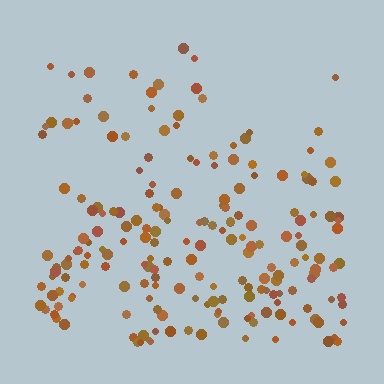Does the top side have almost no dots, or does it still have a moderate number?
Still a moderate number, just noticeably fewer than the bottom.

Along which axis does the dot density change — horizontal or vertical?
Vertical.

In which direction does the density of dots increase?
From top to bottom, with the bottom side densest.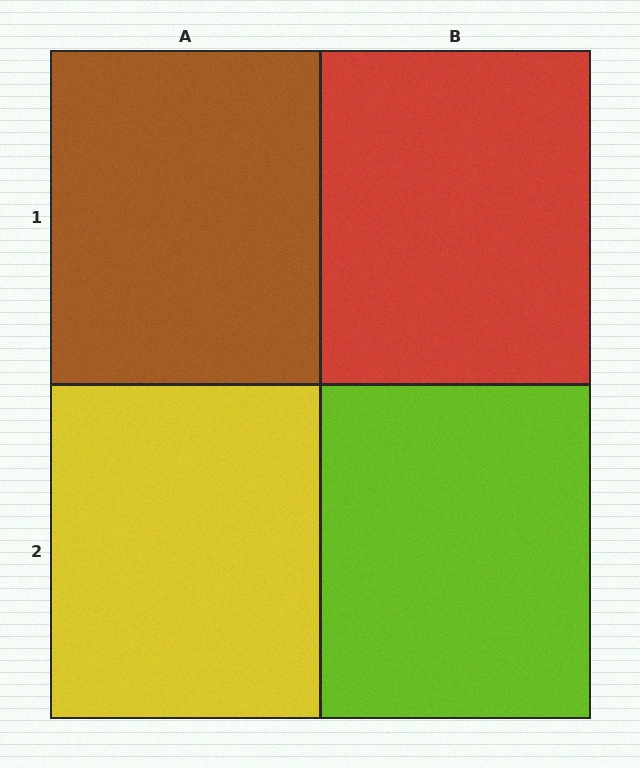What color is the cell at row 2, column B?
Lime.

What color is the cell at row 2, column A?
Yellow.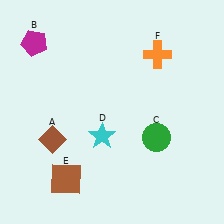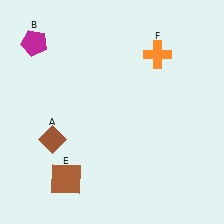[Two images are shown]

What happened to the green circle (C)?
The green circle (C) was removed in Image 2. It was in the bottom-right area of Image 1.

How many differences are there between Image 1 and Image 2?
There are 2 differences between the two images.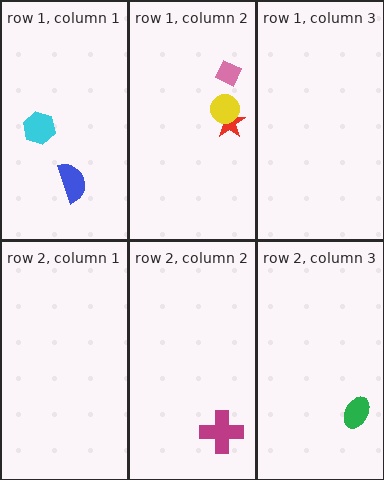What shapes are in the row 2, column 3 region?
The green ellipse.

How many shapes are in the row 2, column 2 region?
1.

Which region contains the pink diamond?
The row 1, column 2 region.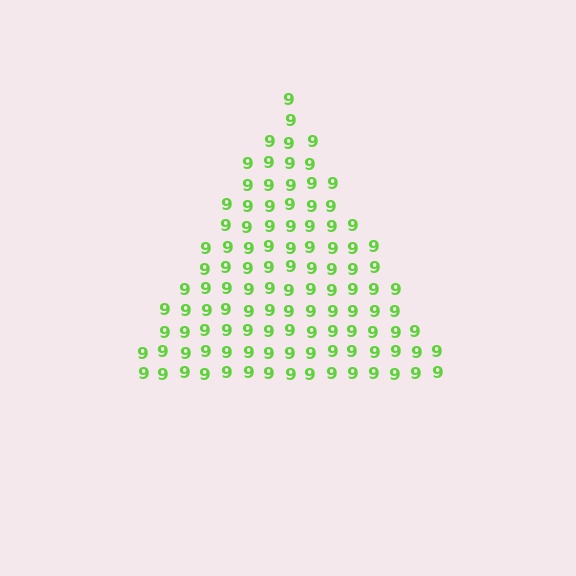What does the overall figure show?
The overall figure shows a triangle.